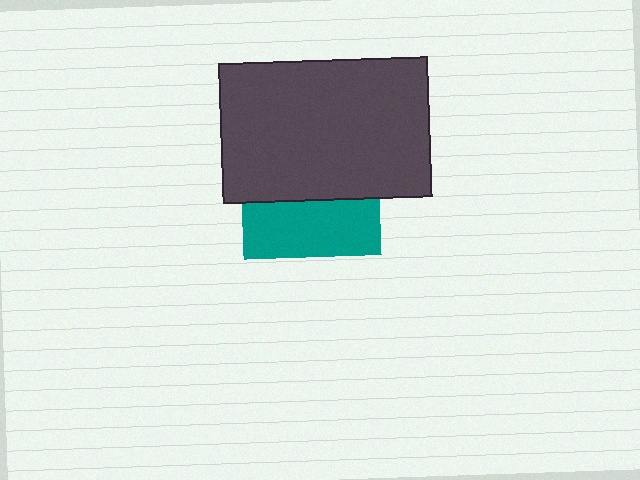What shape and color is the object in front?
The object in front is a dark gray rectangle.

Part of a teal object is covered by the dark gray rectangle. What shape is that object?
It is a square.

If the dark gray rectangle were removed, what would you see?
You would see the complete teal square.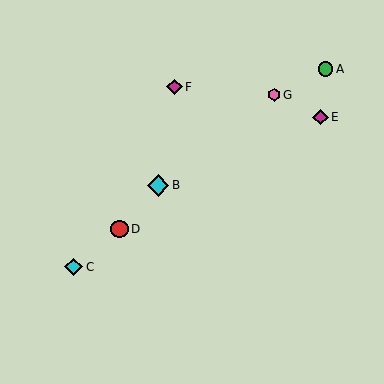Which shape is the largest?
The cyan diamond (labeled B) is the largest.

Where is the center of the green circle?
The center of the green circle is at (326, 69).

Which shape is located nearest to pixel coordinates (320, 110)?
The magenta diamond (labeled E) at (320, 117) is nearest to that location.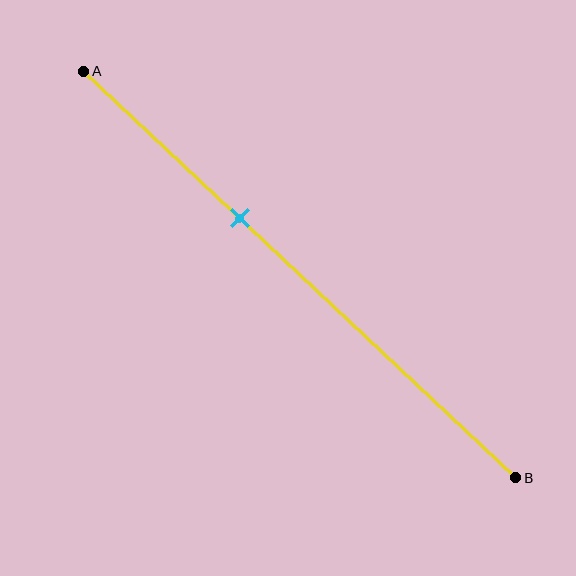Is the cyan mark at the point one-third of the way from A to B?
Yes, the mark is approximately at the one-third point.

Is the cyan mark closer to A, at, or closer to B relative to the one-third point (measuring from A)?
The cyan mark is approximately at the one-third point of segment AB.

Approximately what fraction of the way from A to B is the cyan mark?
The cyan mark is approximately 35% of the way from A to B.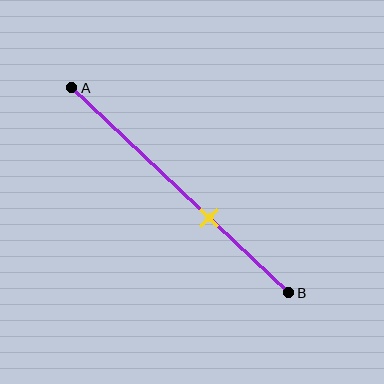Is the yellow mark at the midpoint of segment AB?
No, the mark is at about 65% from A, not at the 50% midpoint.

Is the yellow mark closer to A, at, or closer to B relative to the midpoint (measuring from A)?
The yellow mark is closer to point B than the midpoint of segment AB.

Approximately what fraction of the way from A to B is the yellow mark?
The yellow mark is approximately 65% of the way from A to B.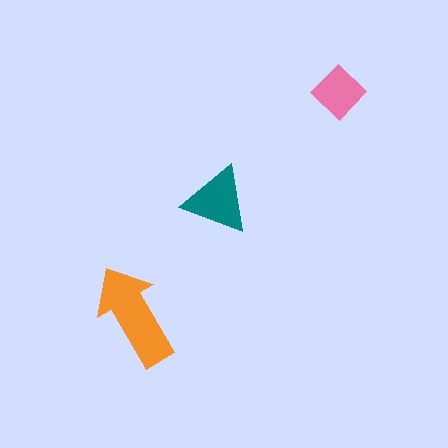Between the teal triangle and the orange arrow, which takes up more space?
The orange arrow.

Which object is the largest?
The orange arrow.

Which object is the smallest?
The pink diamond.